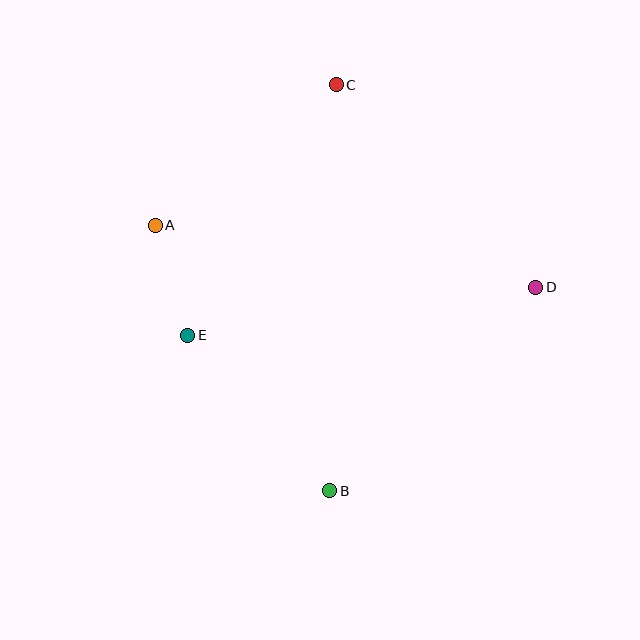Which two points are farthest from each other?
Points B and C are farthest from each other.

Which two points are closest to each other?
Points A and E are closest to each other.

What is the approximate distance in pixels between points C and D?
The distance between C and D is approximately 284 pixels.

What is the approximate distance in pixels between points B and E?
The distance between B and E is approximately 211 pixels.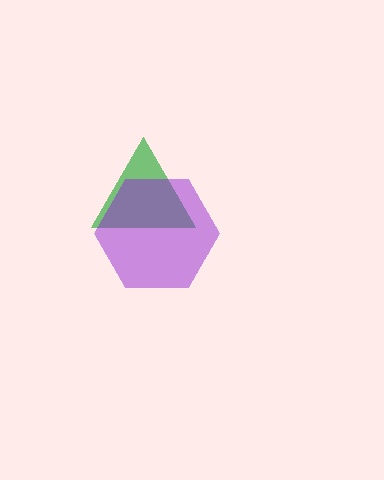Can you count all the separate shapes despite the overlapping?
Yes, there are 2 separate shapes.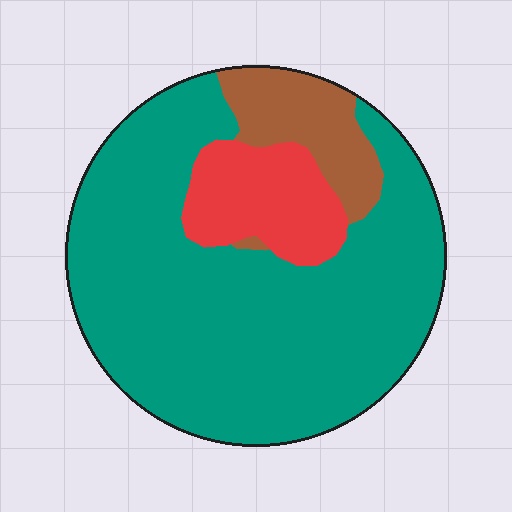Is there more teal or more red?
Teal.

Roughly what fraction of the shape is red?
Red takes up less than a quarter of the shape.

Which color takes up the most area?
Teal, at roughly 75%.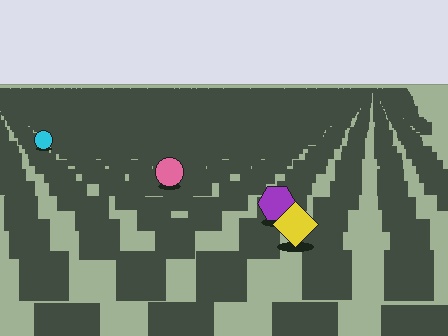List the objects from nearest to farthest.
From nearest to farthest: the yellow diamond, the purple hexagon, the pink circle, the cyan circle.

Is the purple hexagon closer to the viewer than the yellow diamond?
No. The yellow diamond is closer — you can tell from the texture gradient: the ground texture is coarser near it.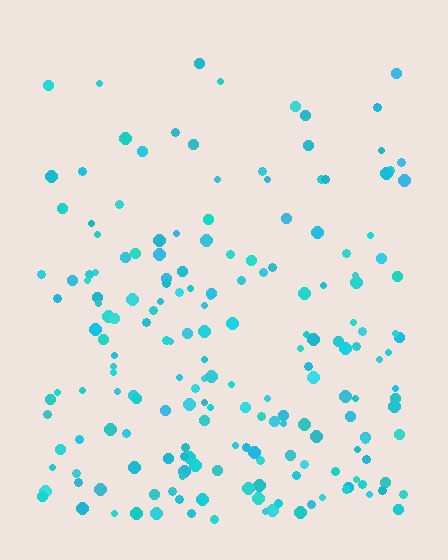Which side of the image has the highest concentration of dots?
The bottom.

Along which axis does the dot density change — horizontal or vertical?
Vertical.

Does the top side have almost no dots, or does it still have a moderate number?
Still a moderate number, just noticeably fewer than the bottom.